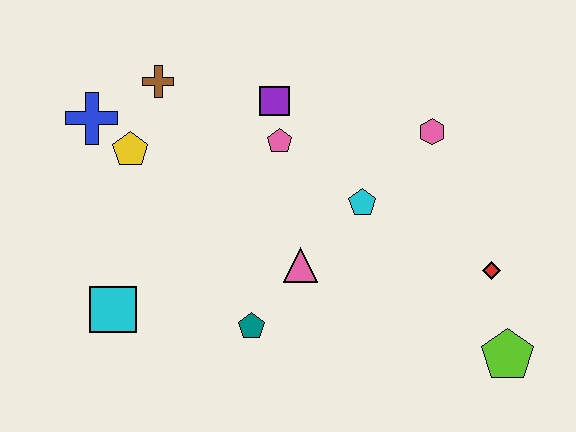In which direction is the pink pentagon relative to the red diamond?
The pink pentagon is to the left of the red diamond.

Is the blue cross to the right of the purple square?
No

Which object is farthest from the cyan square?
The lime pentagon is farthest from the cyan square.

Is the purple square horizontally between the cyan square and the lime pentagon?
Yes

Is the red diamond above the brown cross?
No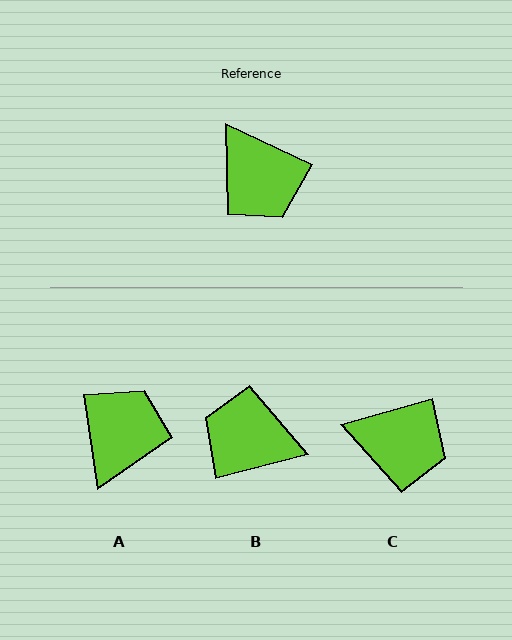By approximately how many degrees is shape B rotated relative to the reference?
Approximately 141 degrees clockwise.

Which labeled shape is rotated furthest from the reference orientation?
B, about 141 degrees away.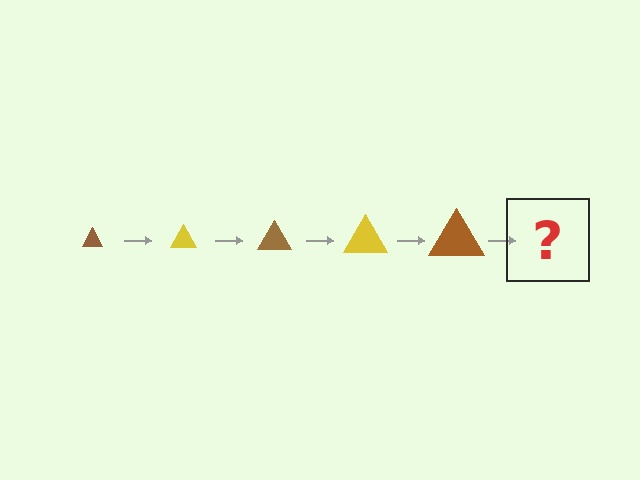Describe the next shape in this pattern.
It should be a yellow triangle, larger than the previous one.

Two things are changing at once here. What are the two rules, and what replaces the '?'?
The two rules are that the triangle grows larger each step and the color cycles through brown and yellow. The '?' should be a yellow triangle, larger than the previous one.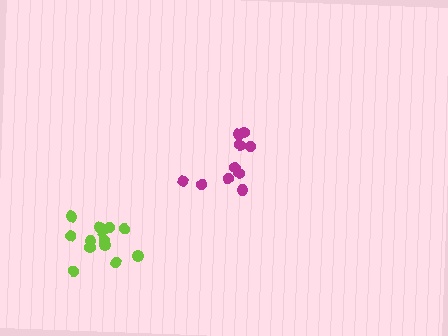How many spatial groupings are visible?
There are 2 spatial groupings.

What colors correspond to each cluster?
The clusters are colored: magenta, lime.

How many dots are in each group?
Group 1: 10 dots, Group 2: 13 dots (23 total).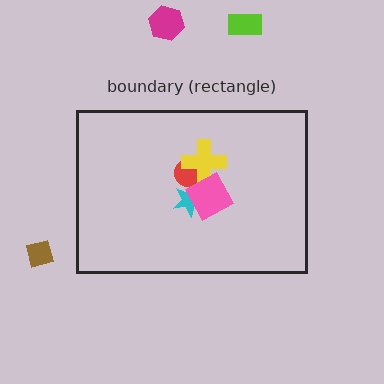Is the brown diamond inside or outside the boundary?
Outside.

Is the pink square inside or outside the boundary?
Inside.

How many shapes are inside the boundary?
4 inside, 3 outside.